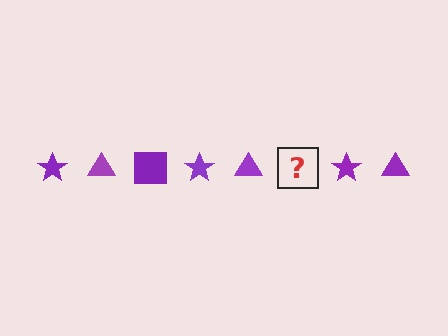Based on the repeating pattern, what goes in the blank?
The blank should be a purple square.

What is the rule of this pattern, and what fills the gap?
The rule is that the pattern cycles through star, triangle, square shapes in purple. The gap should be filled with a purple square.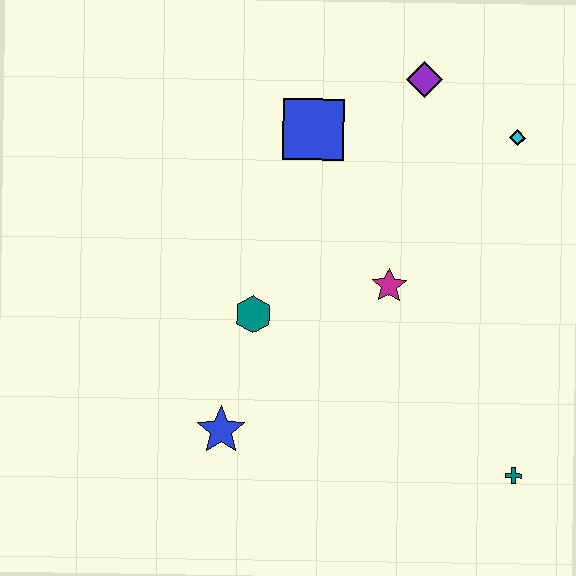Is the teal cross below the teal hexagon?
Yes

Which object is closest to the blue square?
The purple diamond is closest to the blue square.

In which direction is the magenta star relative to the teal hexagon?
The magenta star is to the right of the teal hexagon.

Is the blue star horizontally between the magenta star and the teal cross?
No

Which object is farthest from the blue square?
The teal cross is farthest from the blue square.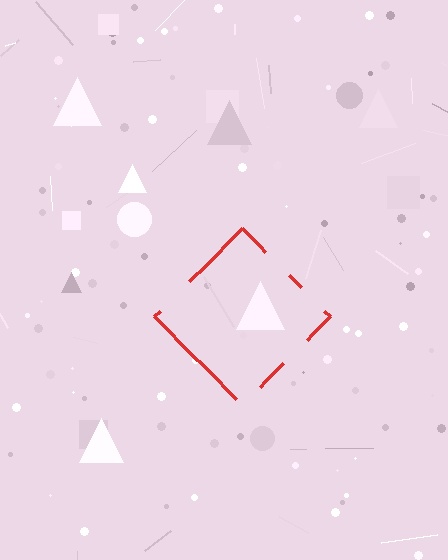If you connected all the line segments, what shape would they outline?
They would outline a diamond.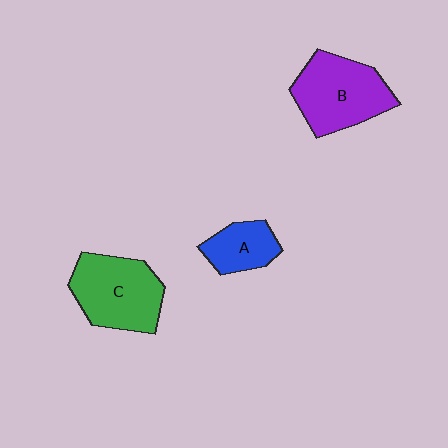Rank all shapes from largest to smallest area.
From largest to smallest: B (purple), C (green), A (blue).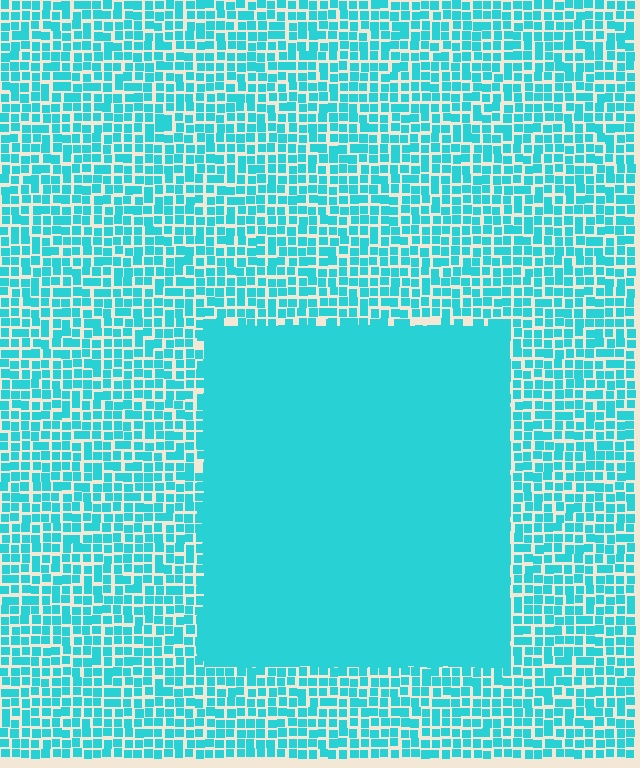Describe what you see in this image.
The image contains small cyan elements arranged at two different densities. A rectangle-shaped region is visible where the elements are more densely packed than the surrounding area.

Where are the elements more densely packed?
The elements are more densely packed inside the rectangle boundary.